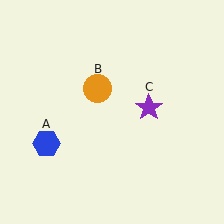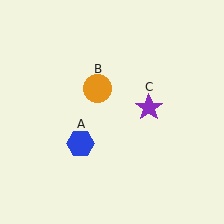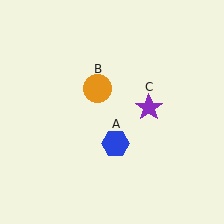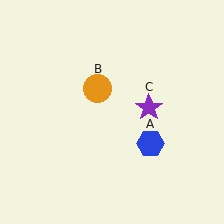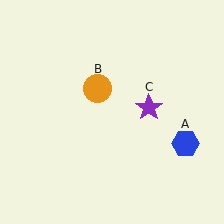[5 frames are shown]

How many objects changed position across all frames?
1 object changed position: blue hexagon (object A).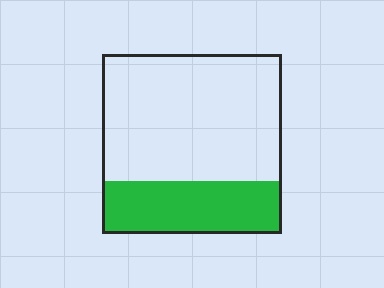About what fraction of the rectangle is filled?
About one third (1/3).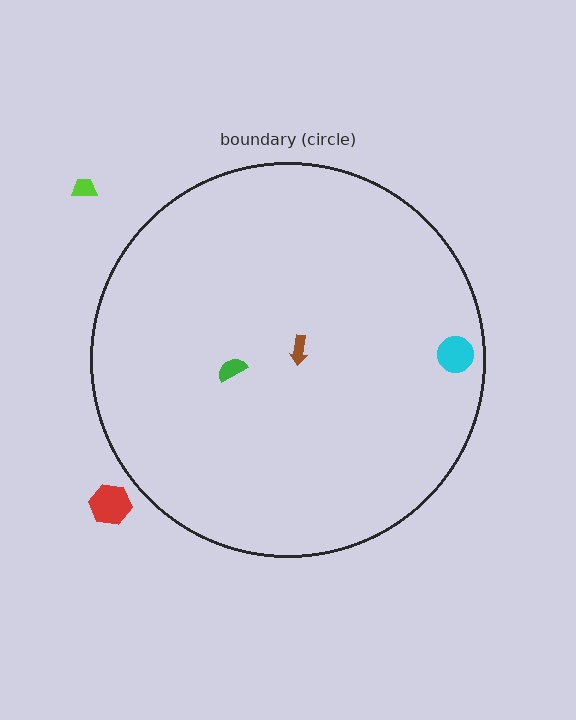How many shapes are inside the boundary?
3 inside, 2 outside.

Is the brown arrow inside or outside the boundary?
Inside.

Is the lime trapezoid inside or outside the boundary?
Outside.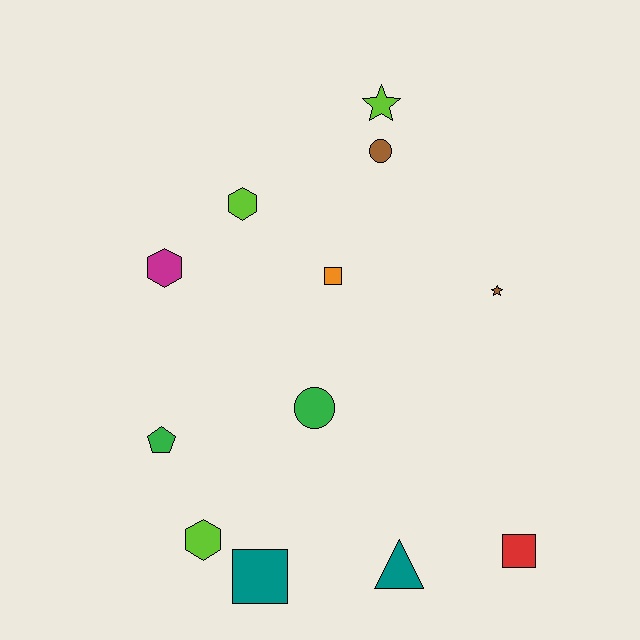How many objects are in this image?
There are 12 objects.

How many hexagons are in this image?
There are 3 hexagons.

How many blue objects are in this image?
There are no blue objects.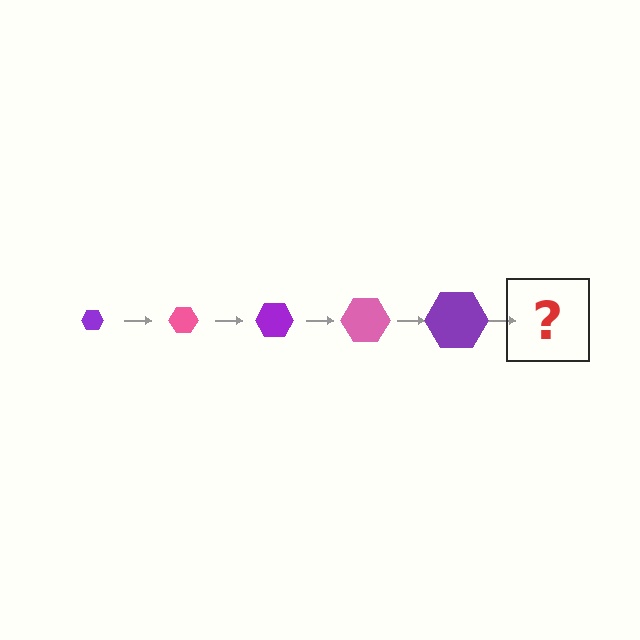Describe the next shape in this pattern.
It should be a pink hexagon, larger than the previous one.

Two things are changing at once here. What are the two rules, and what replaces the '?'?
The two rules are that the hexagon grows larger each step and the color cycles through purple and pink. The '?' should be a pink hexagon, larger than the previous one.